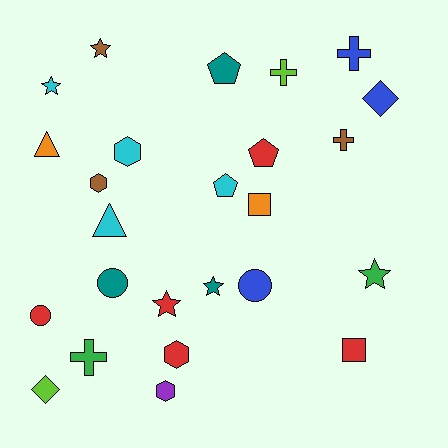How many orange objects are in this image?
There are 2 orange objects.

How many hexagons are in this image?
There are 4 hexagons.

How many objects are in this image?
There are 25 objects.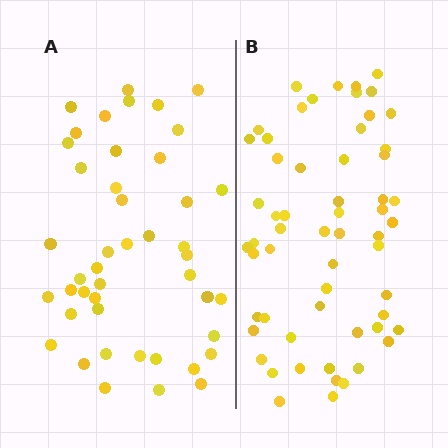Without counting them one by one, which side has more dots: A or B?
Region B (the right region) has more dots.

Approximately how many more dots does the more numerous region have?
Region B has approximately 15 more dots than region A.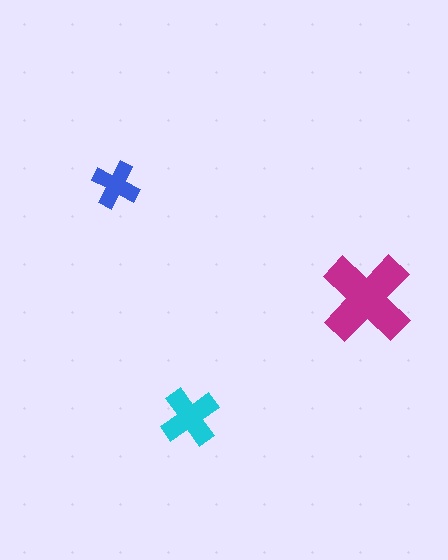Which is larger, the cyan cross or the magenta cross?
The magenta one.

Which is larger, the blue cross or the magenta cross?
The magenta one.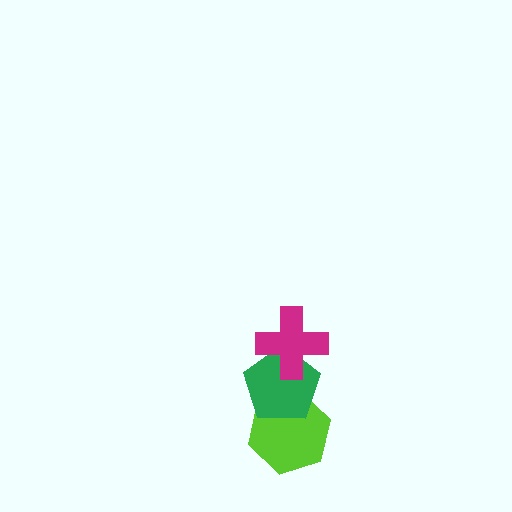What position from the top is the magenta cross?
The magenta cross is 1st from the top.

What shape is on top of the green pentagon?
The magenta cross is on top of the green pentagon.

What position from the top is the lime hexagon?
The lime hexagon is 3rd from the top.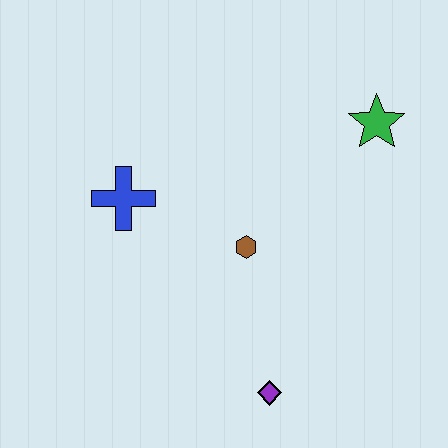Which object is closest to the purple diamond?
The brown hexagon is closest to the purple diamond.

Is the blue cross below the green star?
Yes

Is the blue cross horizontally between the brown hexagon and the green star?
No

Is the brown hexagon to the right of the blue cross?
Yes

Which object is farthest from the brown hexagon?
The green star is farthest from the brown hexagon.